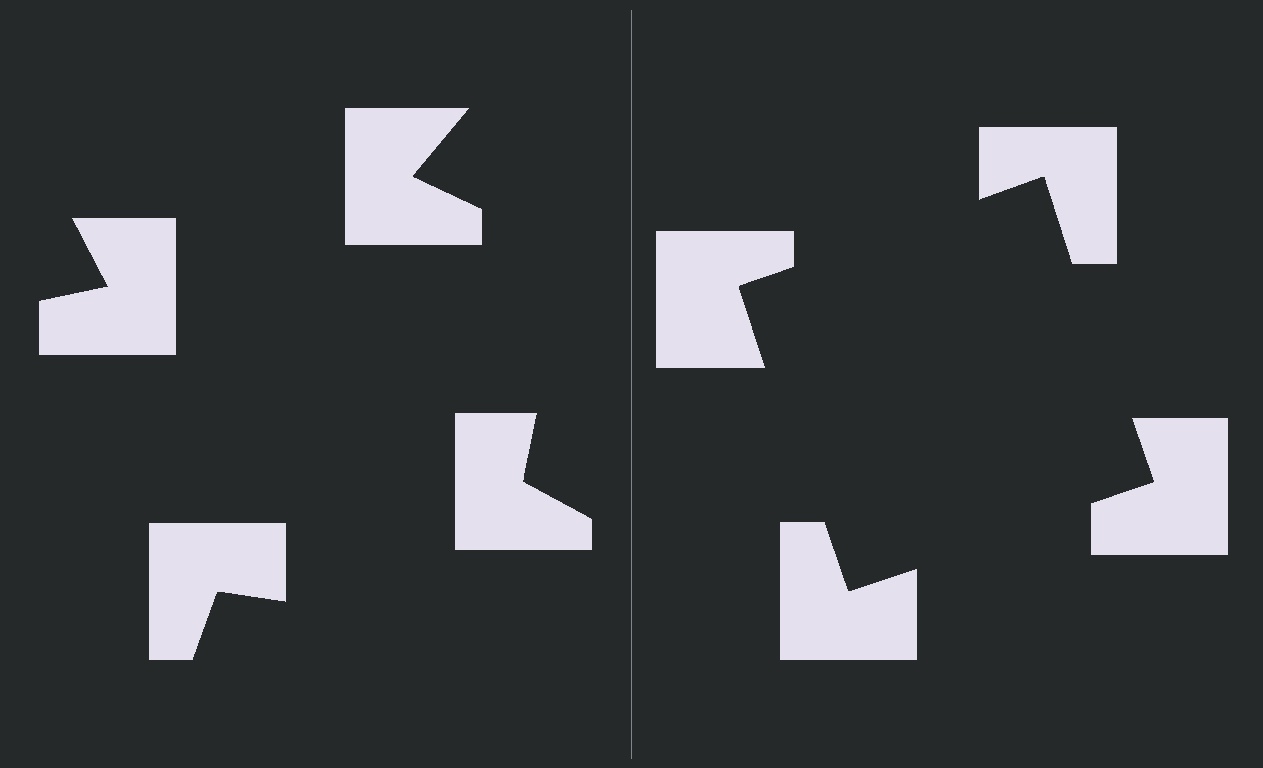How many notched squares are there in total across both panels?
8 — 4 on each side.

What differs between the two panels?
The notched squares are positioned identically on both sides; only the wedge orientations differ. On the right they align to a square; on the left they are misaligned.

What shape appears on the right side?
An illusory square.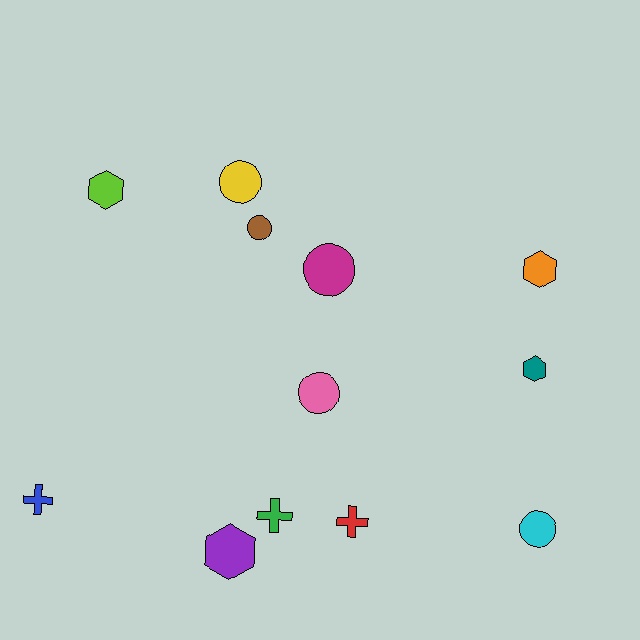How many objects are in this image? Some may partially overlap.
There are 12 objects.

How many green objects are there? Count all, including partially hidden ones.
There is 1 green object.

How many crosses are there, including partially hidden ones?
There are 3 crosses.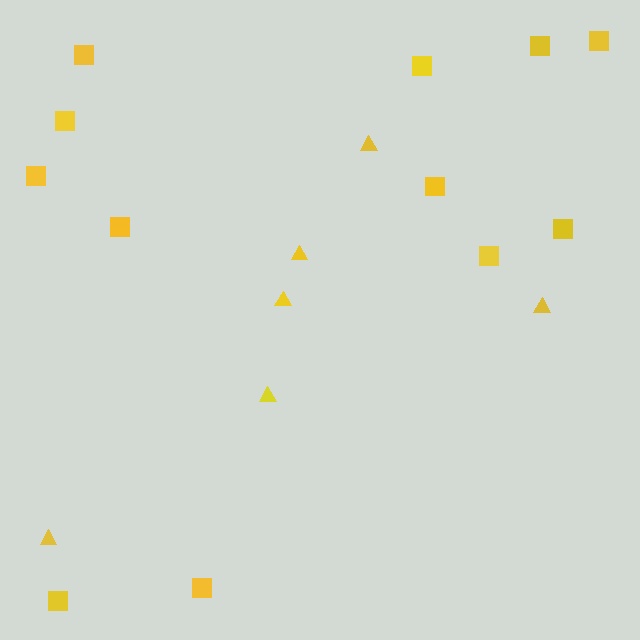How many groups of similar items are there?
There are 2 groups: one group of squares (12) and one group of triangles (6).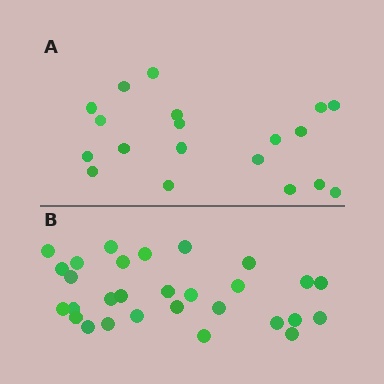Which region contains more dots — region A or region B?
Region B (the bottom region) has more dots.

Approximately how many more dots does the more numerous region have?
Region B has roughly 10 or so more dots than region A.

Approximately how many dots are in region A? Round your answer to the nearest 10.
About 20 dots. (The exact count is 19, which rounds to 20.)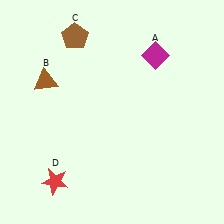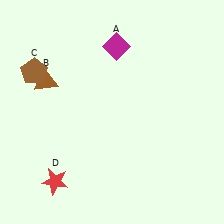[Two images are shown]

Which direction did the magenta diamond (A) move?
The magenta diamond (A) moved left.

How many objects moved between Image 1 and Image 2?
2 objects moved between the two images.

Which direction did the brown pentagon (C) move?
The brown pentagon (C) moved left.